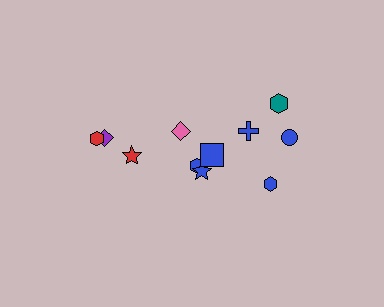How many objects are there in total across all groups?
There are 11 objects.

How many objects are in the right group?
There are 7 objects.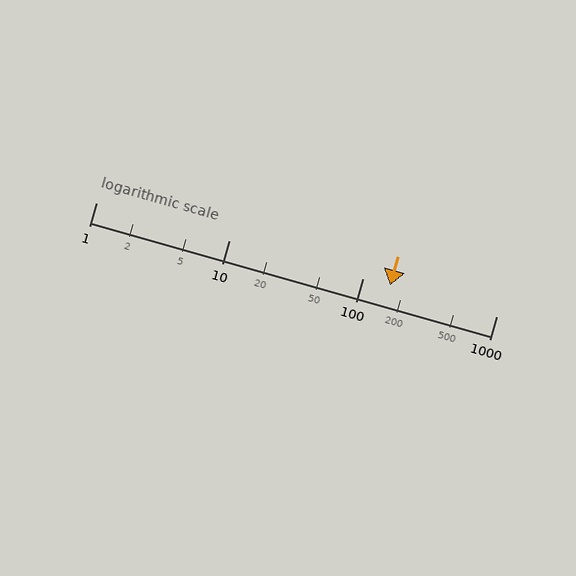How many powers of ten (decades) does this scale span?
The scale spans 3 decades, from 1 to 1000.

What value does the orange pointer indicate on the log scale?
The pointer indicates approximately 160.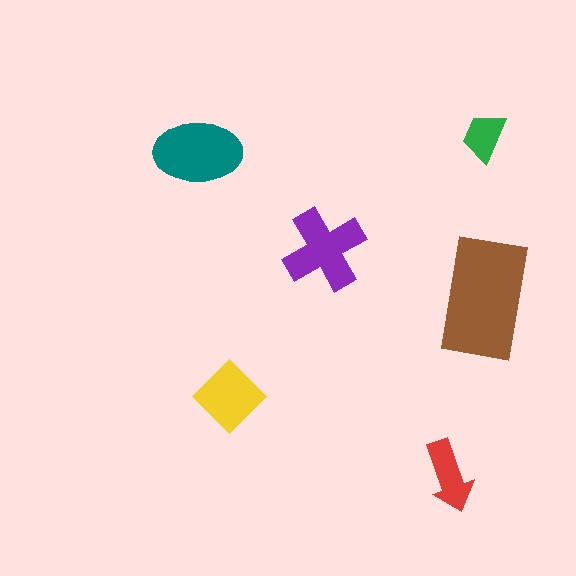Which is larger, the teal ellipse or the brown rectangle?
The brown rectangle.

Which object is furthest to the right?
The brown rectangle is rightmost.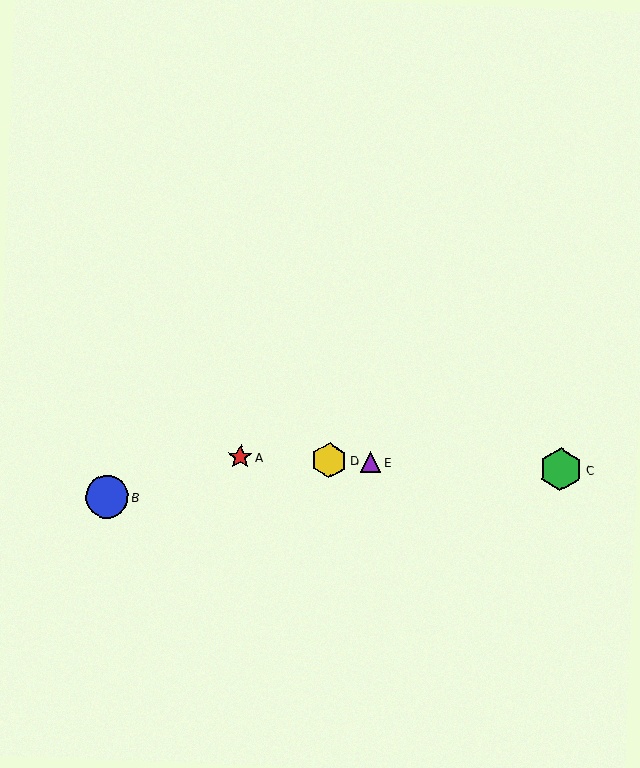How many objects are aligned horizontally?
4 objects (A, C, D, E) are aligned horizontally.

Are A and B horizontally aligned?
No, A is at y≈457 and B is at y≈496.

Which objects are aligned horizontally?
Objects A, C, D, E are aligned horizontally.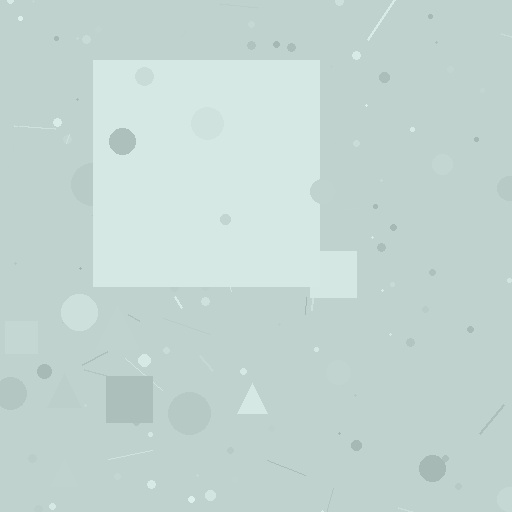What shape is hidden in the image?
A square is hidden in the image.